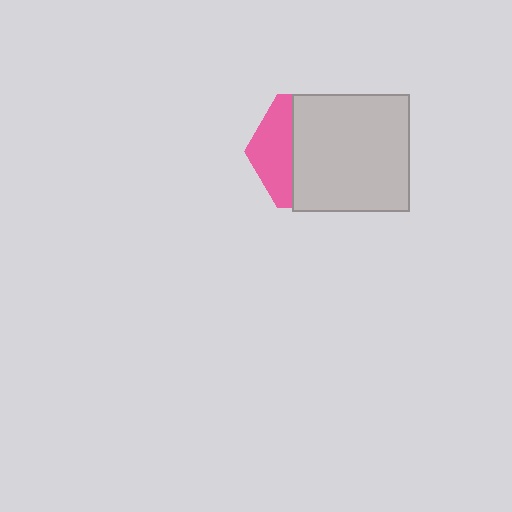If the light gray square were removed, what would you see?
You would see the complete pink hexagon.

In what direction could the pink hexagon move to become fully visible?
The pink hexagon could move left. That would shift it out from behind the light gray square entirely.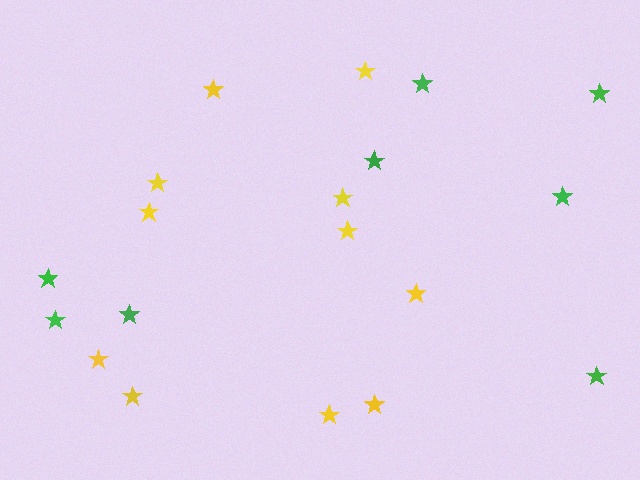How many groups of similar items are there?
There are 2 groups: one group of yellow stars (11) and one group of green stars (8).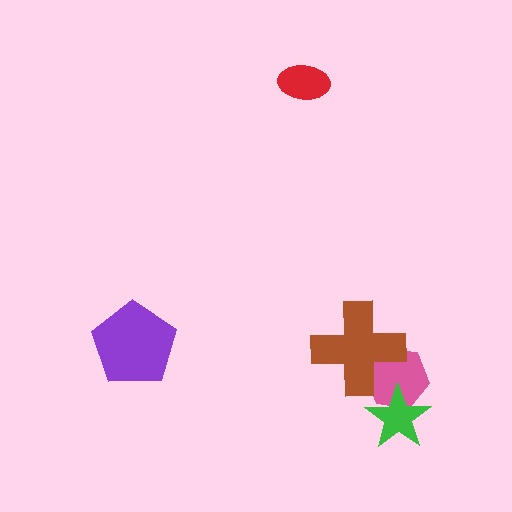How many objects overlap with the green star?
1 object overlaps with the green star.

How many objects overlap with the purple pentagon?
0 objects overlap with the purple pentagon.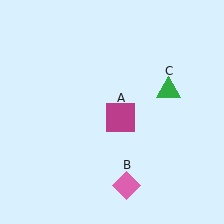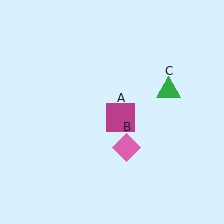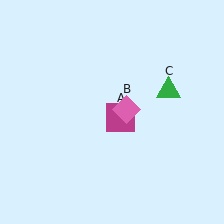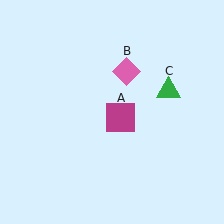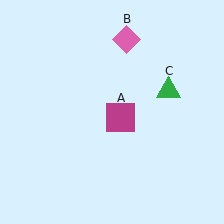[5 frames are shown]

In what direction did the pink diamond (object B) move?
The pink diamond (object B) moved up.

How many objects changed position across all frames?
1 object changed position: pink diamond (object B).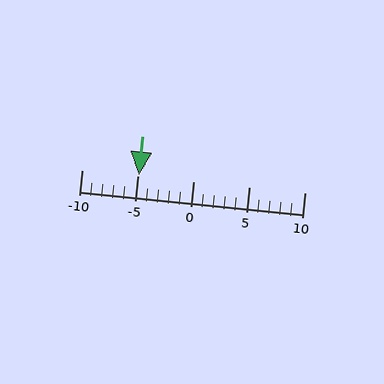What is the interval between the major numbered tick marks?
The major tick marks are spaced 5 units apart.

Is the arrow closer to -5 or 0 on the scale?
The arrow is closer to -5.